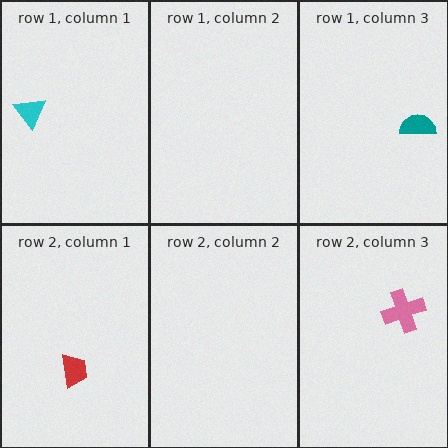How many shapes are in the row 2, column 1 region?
1.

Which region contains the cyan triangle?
The row 1, column 1 region.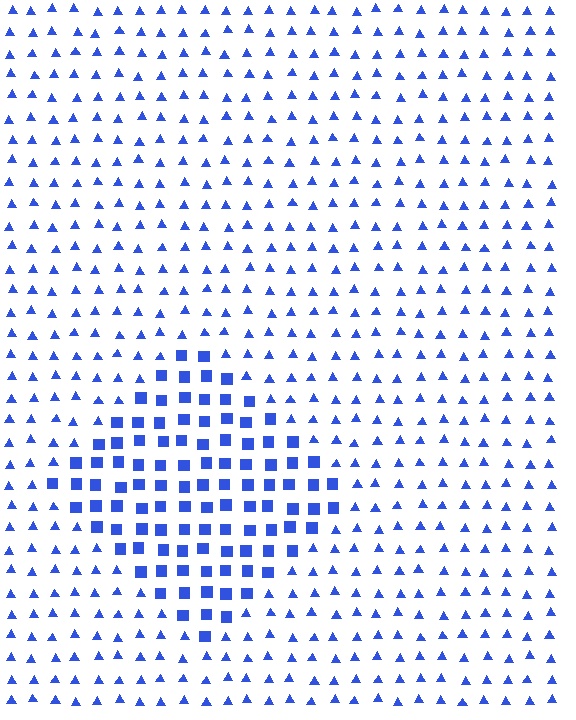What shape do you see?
I see a diamond.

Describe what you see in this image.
The image is filled with small blue elements arranged in a uniform grid. A diamond-shaped region contains squares, while the surrounding area contains triangles. The boundary is defined purely by the change in element shape.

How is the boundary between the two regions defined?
The boundary is defined by a change in element shape: squares inside vs. triangles outside. All elements share the same color and spacing.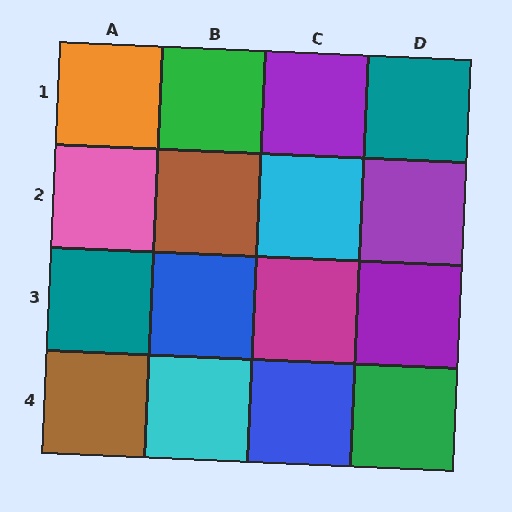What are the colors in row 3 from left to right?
Teal, blue, magenta, purple.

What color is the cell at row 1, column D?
Teal.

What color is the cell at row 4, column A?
Brown.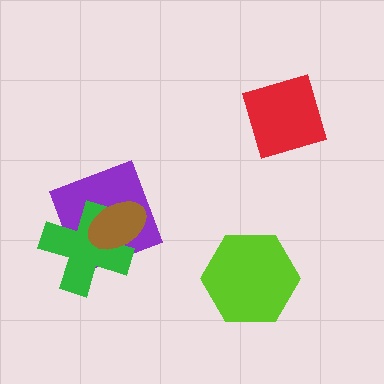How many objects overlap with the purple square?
2 objects overlap with the purple square.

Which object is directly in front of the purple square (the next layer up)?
The green cross is directly in front of the purple square.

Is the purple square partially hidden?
Yes, it is partially covered by another shape.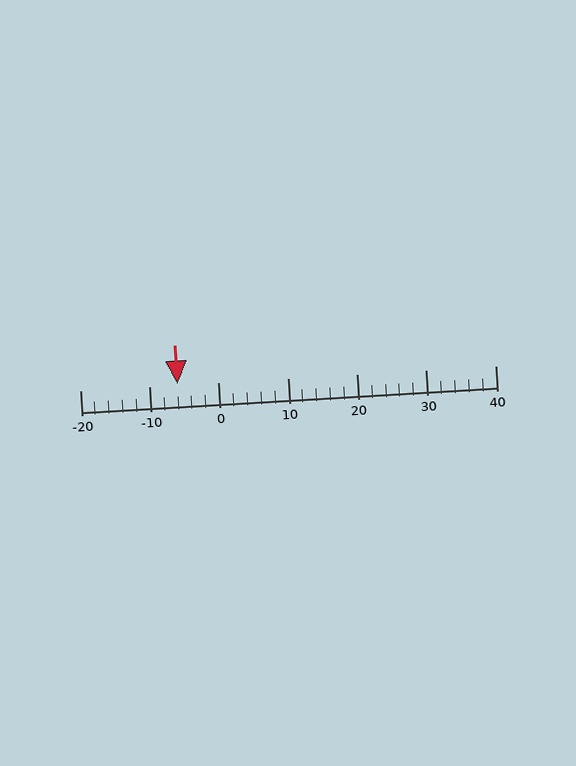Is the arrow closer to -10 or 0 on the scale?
The arrow is closer to -10.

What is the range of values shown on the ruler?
The ruler shows values from -20 to 40.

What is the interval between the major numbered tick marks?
The major tick marks are spaced 10 units apart.